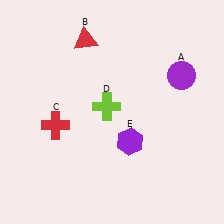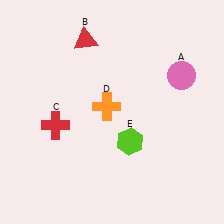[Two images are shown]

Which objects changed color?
A changed from purple to pink. D changed from lime to orange. E changed from purple to lime.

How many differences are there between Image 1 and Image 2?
There are 3 differences between the two images.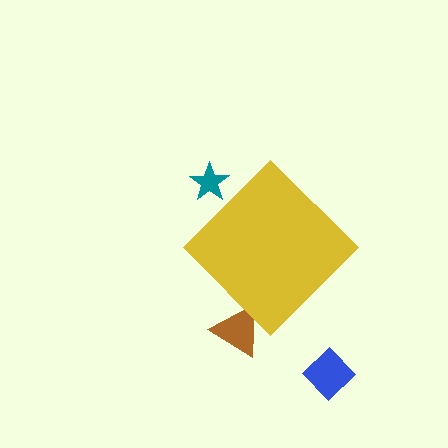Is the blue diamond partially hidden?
No, the blue diamond is fully visible.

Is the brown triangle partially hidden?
Yes, the brown triangle is partially hidden behind the yellow diamond.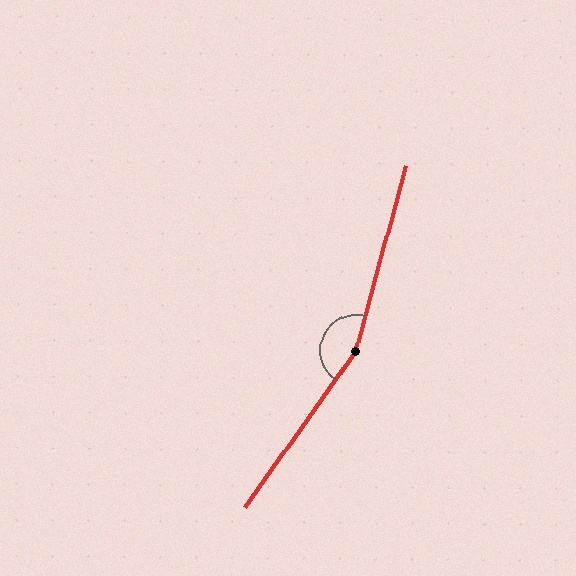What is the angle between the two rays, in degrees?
Approximately 159 degrees.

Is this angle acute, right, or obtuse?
It is obtuse.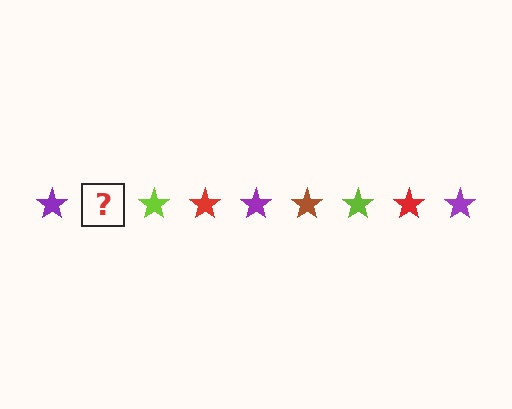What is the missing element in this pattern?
The missing element is a brown star.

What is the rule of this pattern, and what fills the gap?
The rule is that the pattern cycles through purple, brown, lime, red stars. The gap should be filled with a brown star.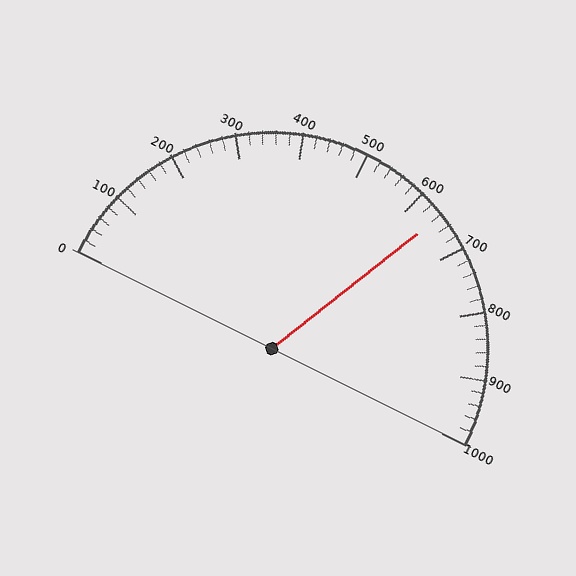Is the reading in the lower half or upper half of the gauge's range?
The reading is in the upper half of the range (0 to 1000).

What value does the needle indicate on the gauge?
The needle indicates approximately 640.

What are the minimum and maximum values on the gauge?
The gauge ranges from 0 to 1000.